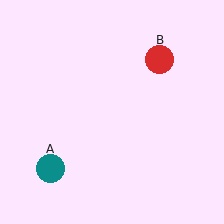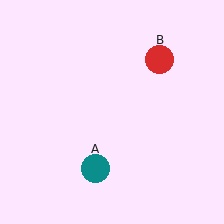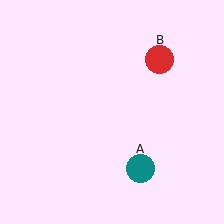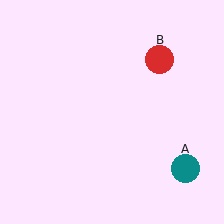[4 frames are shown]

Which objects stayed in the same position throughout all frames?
Red circle (object B) remained stationary.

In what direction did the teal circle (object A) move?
The teal circle (object A) moved right.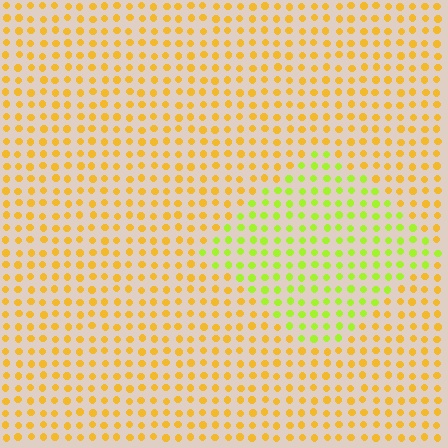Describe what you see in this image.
The image is filled with small yellow elements in a uniform arrangement. A diamond-shaped region is visible where the elements are tinted to a slightly different hue, forming a subtle color boundary.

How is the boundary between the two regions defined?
The boundary is defined purely by a slight shift in hue (about 43 degrees). Spacing, size, and orientation are identical on both sides.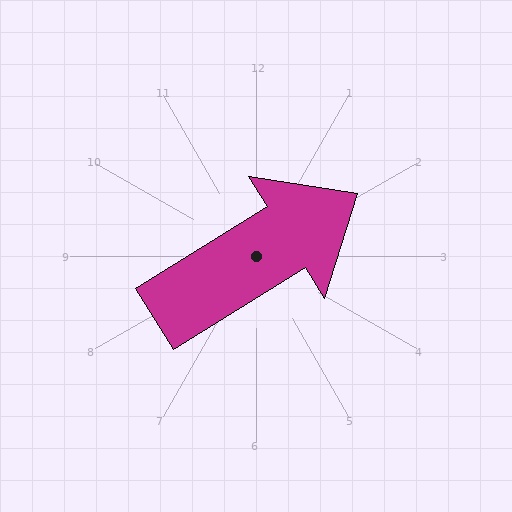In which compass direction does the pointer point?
Northeast.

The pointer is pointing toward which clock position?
Roughly 2 o'clock.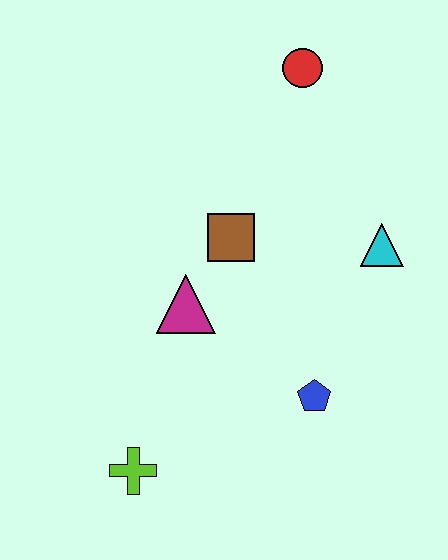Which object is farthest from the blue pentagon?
The red circle is farthest from the blue pentagon.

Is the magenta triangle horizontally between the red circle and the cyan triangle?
No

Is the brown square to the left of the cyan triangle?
Yes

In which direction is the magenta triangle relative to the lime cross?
The magenta triangle is above the lime cross.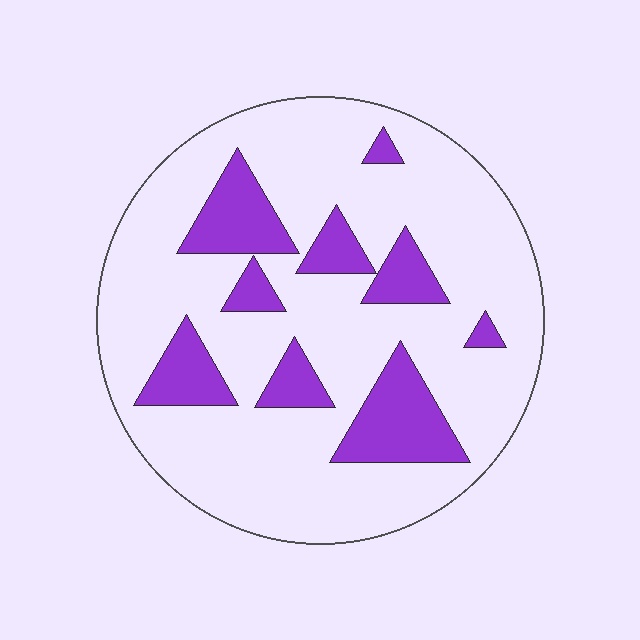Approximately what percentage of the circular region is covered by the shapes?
Approximately 20%.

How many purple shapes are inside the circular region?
9.